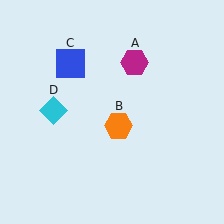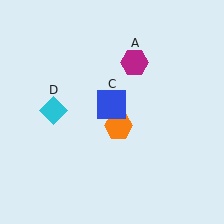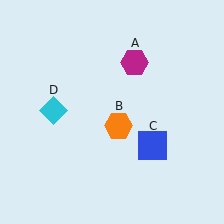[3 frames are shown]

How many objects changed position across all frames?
1 object changed position: blue square (object C).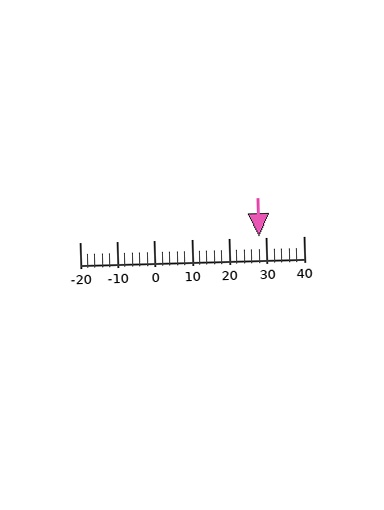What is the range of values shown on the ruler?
The ruler shows values from -20 to 40.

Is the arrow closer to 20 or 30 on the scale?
The arrow is closer to 30.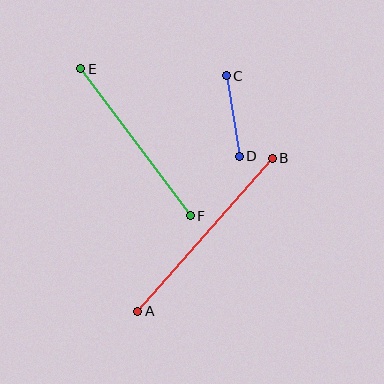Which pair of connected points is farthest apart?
Points A and B are farthest apart.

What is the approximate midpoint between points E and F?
The midpoint is at approximately (136, 142) pixels.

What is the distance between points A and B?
The distance is approximately 204 pixels.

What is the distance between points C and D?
The distance is approximately 82 pixels.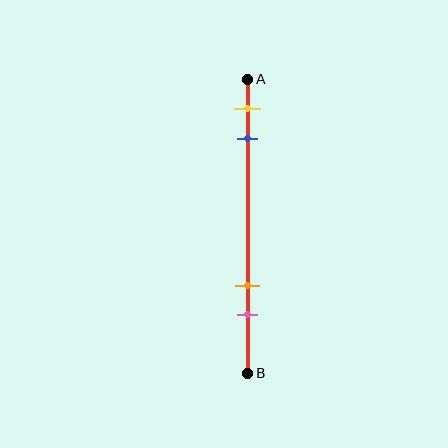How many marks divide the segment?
There are 4 marks dividing the segment.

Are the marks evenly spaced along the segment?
No, the marks are not evenly spaced.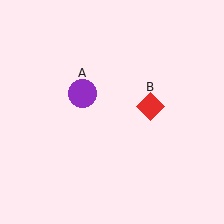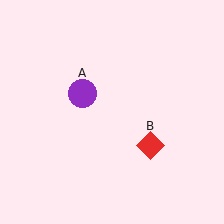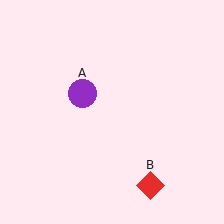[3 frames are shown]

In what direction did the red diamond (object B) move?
The red diamond (object B) moved down.